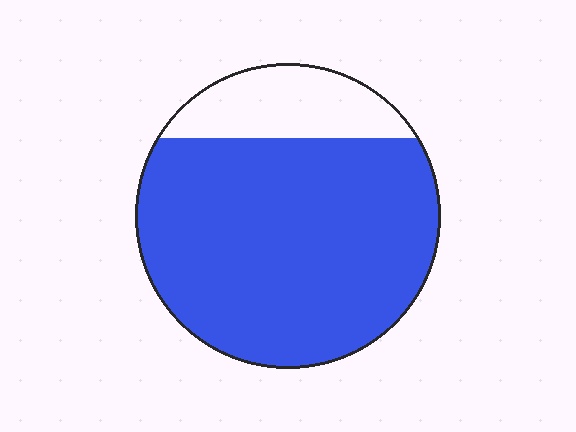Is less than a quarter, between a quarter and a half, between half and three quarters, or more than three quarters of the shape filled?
More than three quarters.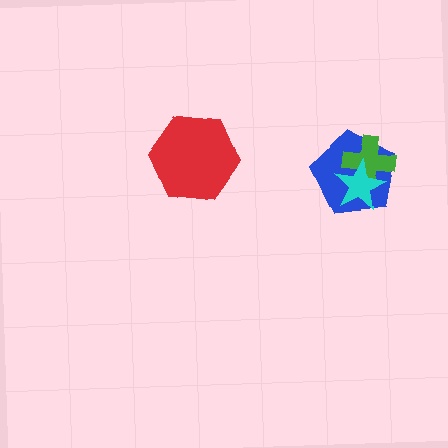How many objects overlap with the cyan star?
2 objects overlap with the cyan star.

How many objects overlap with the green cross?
2 objects overlap with the green cross.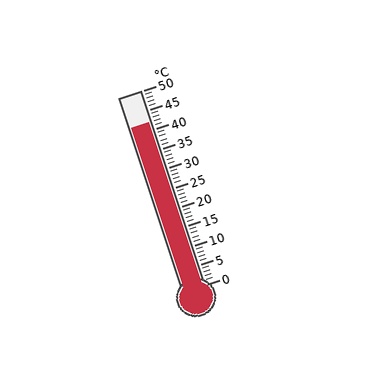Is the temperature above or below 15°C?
The temperature is above 15°C.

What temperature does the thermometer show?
The thermometer shows approximately 42°C.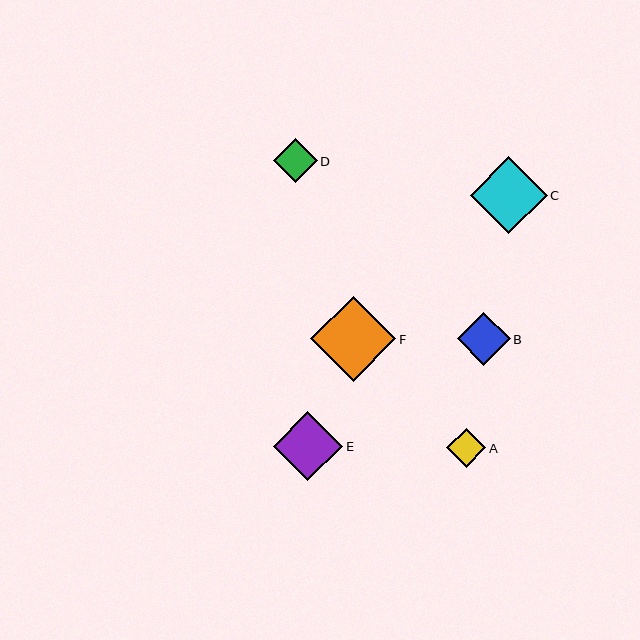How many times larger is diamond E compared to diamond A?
Diamond E is approximately 1.8 times the size of diamond A.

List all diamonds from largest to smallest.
From largest to smallest: F, C, E, B, D, A.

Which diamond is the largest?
Diamond F is the largest with a size of approximately 85 pixels.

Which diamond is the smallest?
Diamond A is the smallest with a size of approximately 40 pixels.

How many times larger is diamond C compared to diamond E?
Diamond C is approximately 1.1 times the size of diamond E.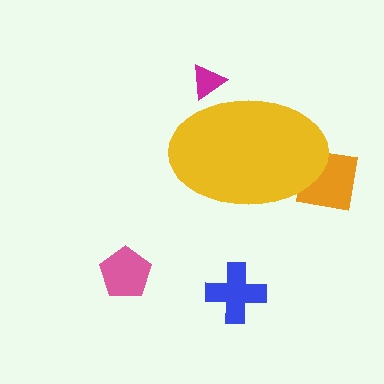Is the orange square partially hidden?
Yes, the orange square is partially hidden behind the yellow ellipse.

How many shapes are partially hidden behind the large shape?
2 shapes are partially hidden.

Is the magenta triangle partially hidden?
Yes, the magenta triangle is partially hidden behind the yellow ellipse.